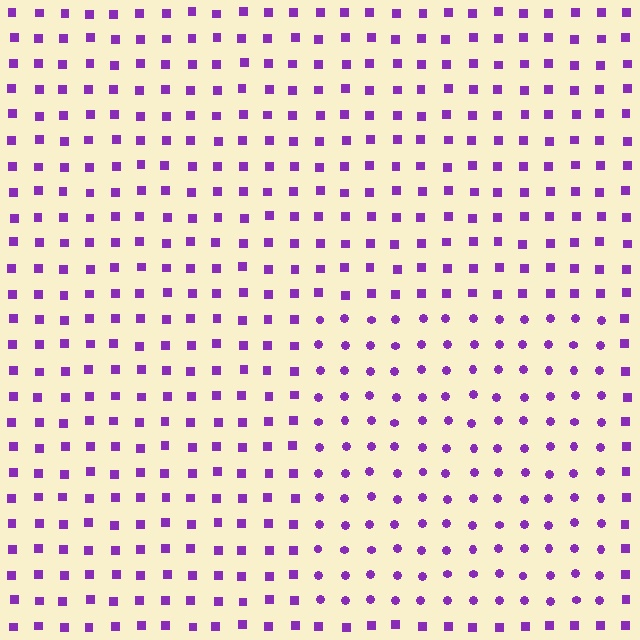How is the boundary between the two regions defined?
The boundary is defined by a change in element shape: circles inside vs. squares outside. All elements share the same color and spacing.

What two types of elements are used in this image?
The image uses circles inside the rectangle region and squares outside it.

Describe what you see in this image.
The image is filled with small purple elements arranged in a uniform grid. A rectangle-shaped region contains circles, while the surrounding area contains squares. The boundary is defined purely by the change in element shape.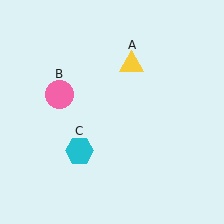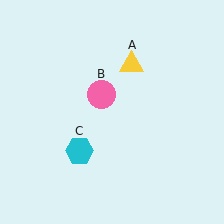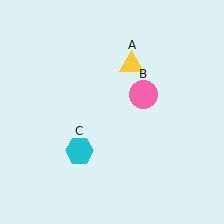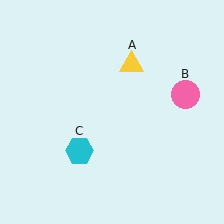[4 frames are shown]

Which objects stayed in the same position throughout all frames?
Yellow triangle (object A) and cyan hexagon (object C) remained stationary.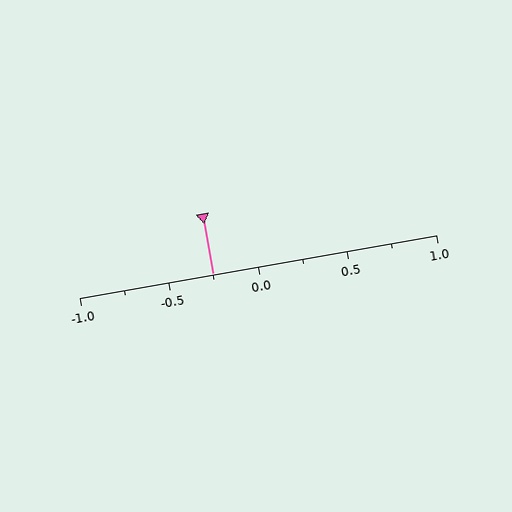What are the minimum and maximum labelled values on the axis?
The axis runs from -1.0 to 1.0.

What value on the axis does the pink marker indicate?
The marker indicates approximately -0.25.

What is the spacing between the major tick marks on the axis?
The major ticks are spaced 0.5 apart.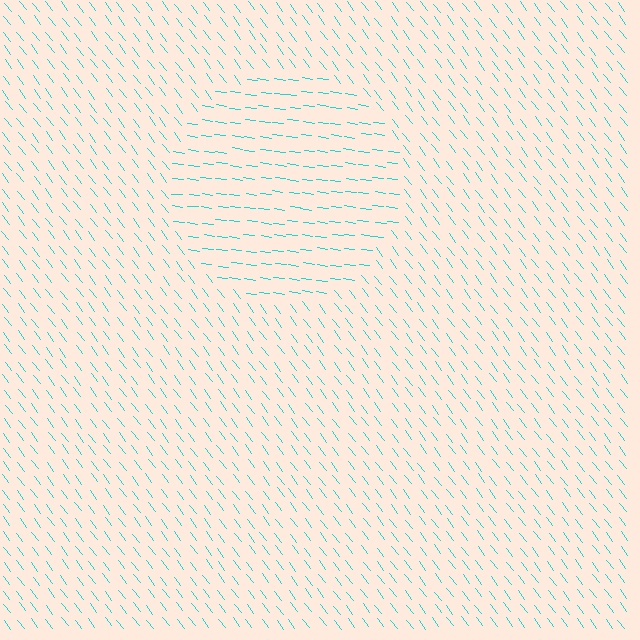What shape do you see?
I see a circle.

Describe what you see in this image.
The image is filled with small cyan line segments. A circle region in the image has lines oriented differently from the surrounding lines, creating a visible texture boundary.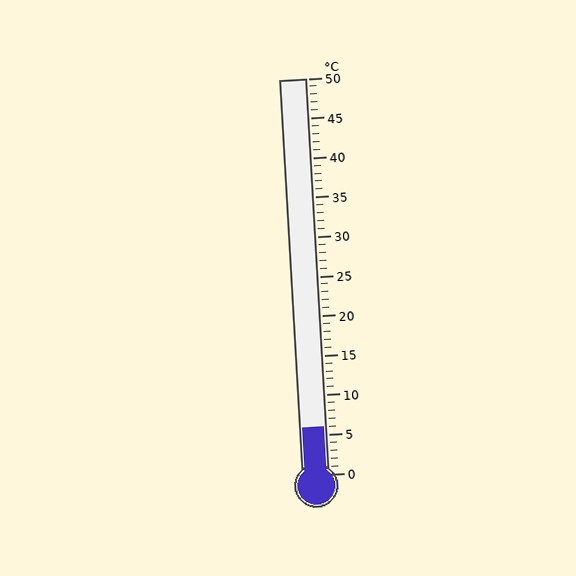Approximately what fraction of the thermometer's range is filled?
The thermometer is filled to approximately 10% of its range.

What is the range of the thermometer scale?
The thermometer scale ranges from 0°C to 50°C.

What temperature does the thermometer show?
The thermometer shows approximately 6°C.